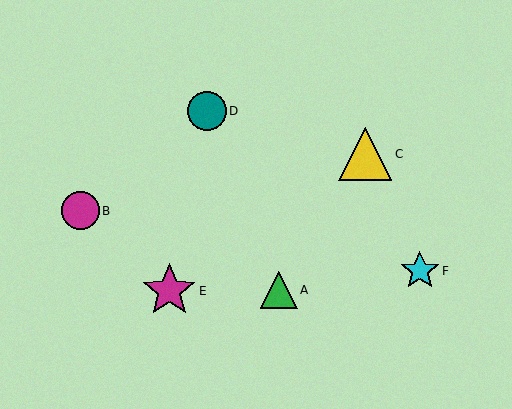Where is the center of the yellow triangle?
The center of the yellow triangle is at (365, 154).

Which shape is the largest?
The magenta star (labeled E) is the largest.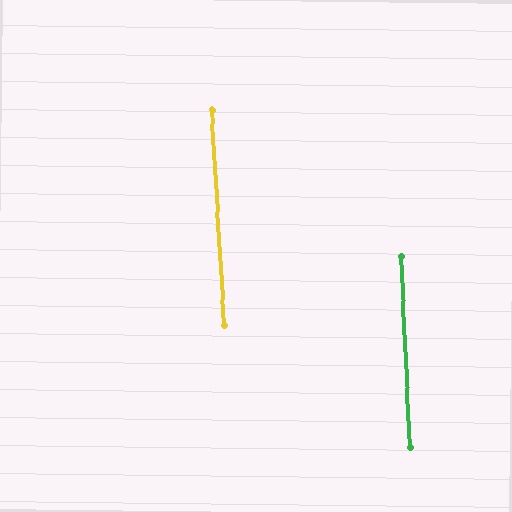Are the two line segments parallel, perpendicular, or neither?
Parallel — their directions differ by only 0.9°.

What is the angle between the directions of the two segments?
Approximately 1 degree.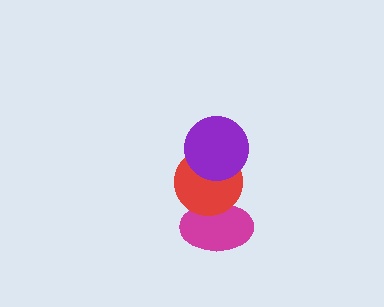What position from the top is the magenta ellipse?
The magenta ellipse is 3rd from the top.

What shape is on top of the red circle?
The purple circle is on top of the red circle.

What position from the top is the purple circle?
The purple circle is 1st from the top.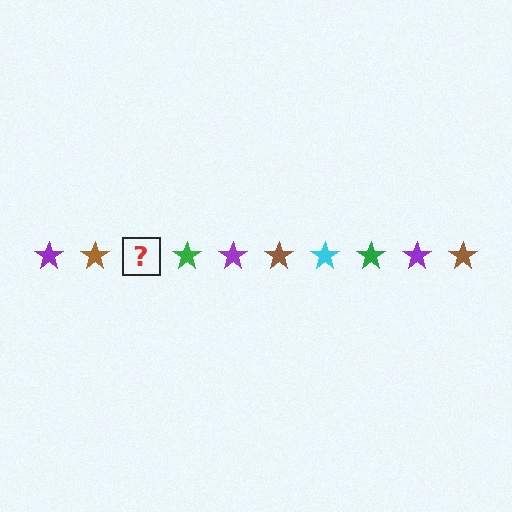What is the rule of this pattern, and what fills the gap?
The rule is that the pattern cycles through purple, brown, cyan, green stars. The gap should be filled with a cyan star.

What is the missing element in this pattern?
The missing element is a cyan star.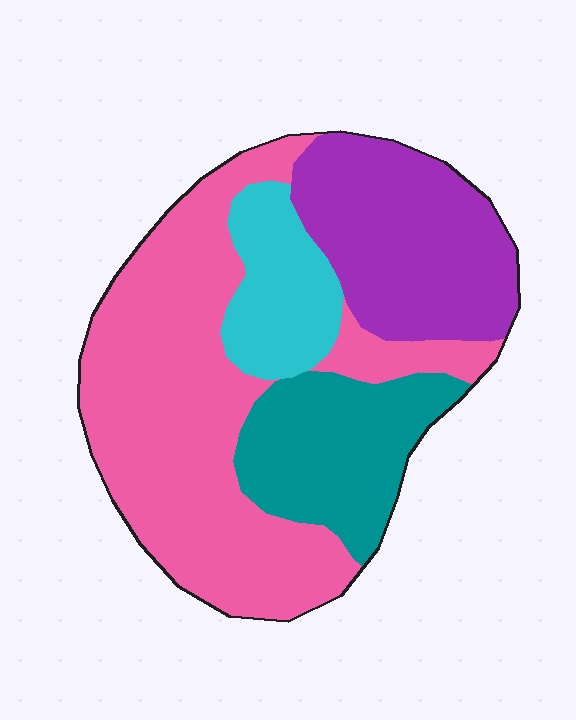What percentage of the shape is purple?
Purple covers roughly 25% of the shape.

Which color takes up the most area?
Pink, at roughly 45%.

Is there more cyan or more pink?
Pink.